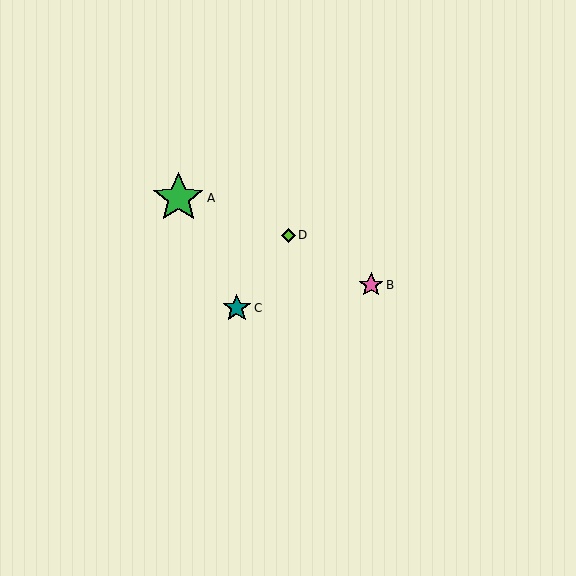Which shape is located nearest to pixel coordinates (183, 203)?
The green star (labeled A) at (178, 198) is nearest to that location.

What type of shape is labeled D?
Shape D is a lime diamond.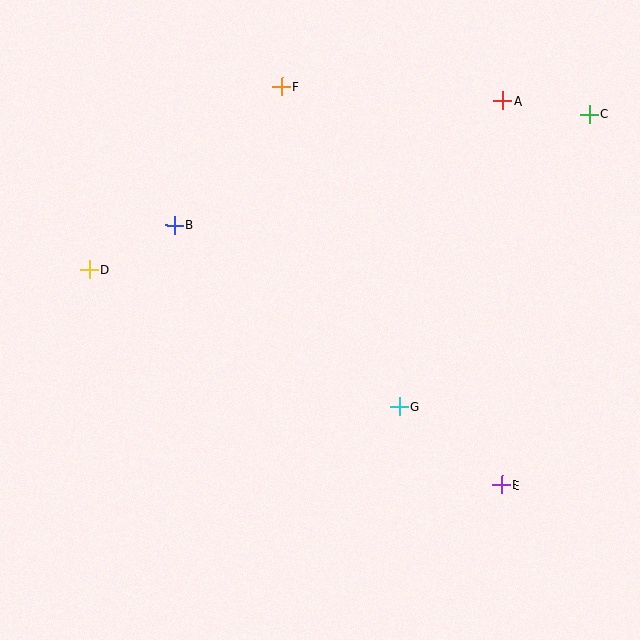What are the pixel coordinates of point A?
Point A is at (503, 101).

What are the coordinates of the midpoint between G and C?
The midpoint between G and C is at (494, 260).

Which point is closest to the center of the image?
Point G at (400, 406) is closest to the center.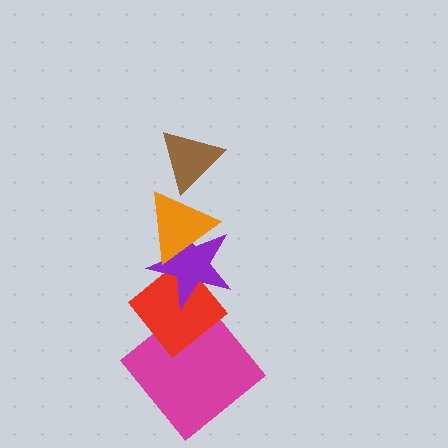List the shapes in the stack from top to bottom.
From top to bottom: the brown triangle, the orange triangle, the purple star, the red diamond, the magenta diamond.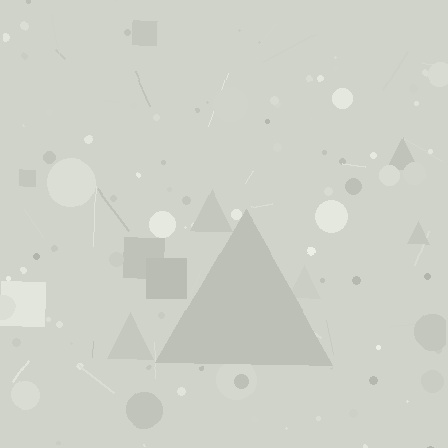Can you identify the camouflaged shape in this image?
The camouflaged shape is a triangle.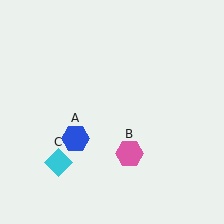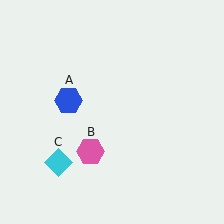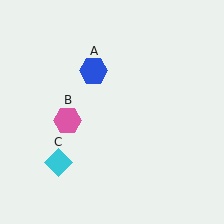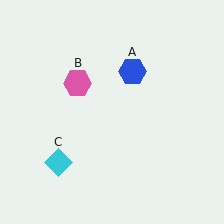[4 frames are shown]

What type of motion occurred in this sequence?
The blue hexagon (object A), pink hexagon (object B) rotated clockwise around the center of the scene.